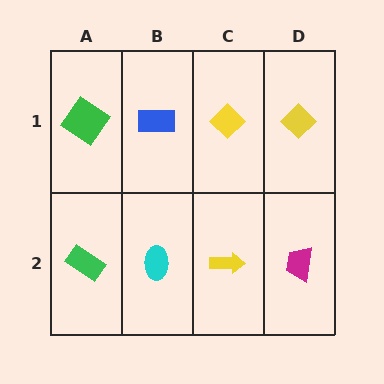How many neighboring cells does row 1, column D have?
2.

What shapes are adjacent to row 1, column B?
A cyan ellipse (row 2, column B), a green diamond (row 1, column A), a yellow diamond (row 1, column C).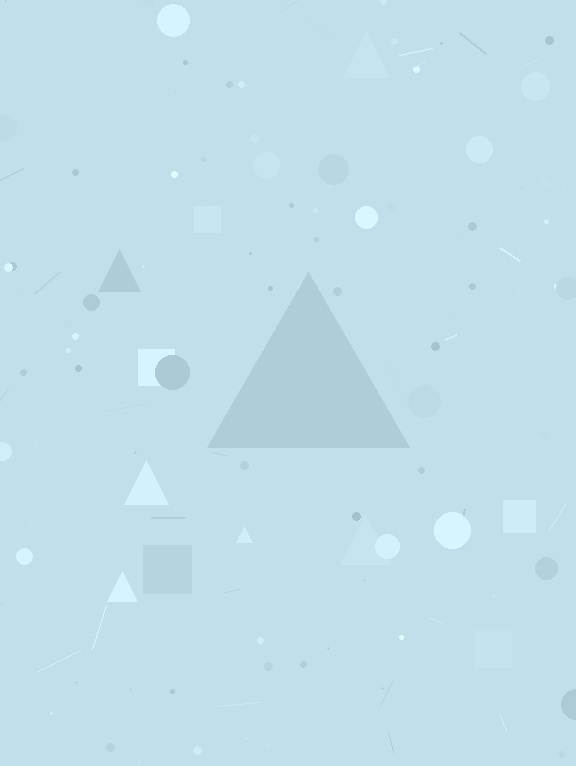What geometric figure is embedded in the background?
A triangle is embedded in the background.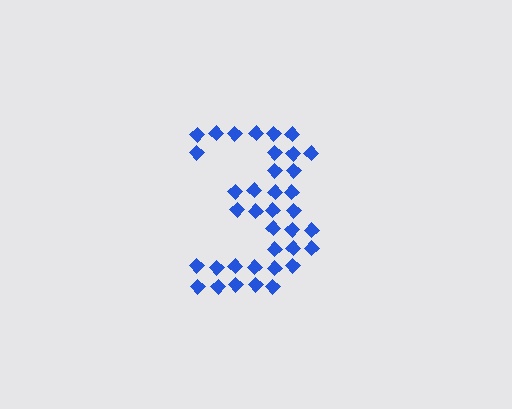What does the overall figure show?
The overall figure shows the digit 3.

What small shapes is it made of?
It is made of small diamonds.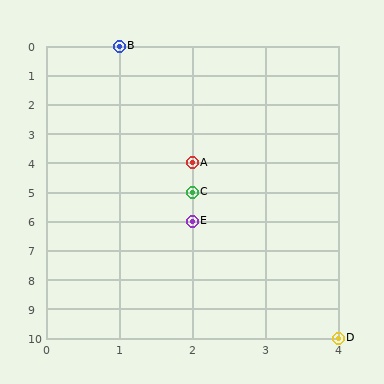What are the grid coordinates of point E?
Point E is at grid coordinates (2, 6).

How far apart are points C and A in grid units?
Points C and A are 1 row apart.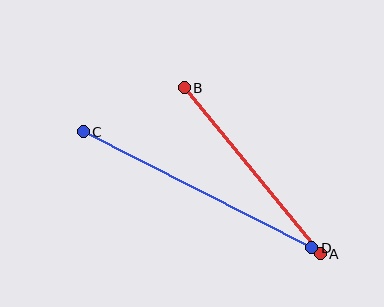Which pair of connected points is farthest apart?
Points C and D are farthest apart.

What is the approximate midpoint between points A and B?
The midpoint is at approximately (252, 171) pixels.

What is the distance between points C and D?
The distance is approximately 257 pixels.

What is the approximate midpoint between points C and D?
The midpoint is at approximately (198, 190) pixels.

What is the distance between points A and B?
The distance is approximately 215 pixels.